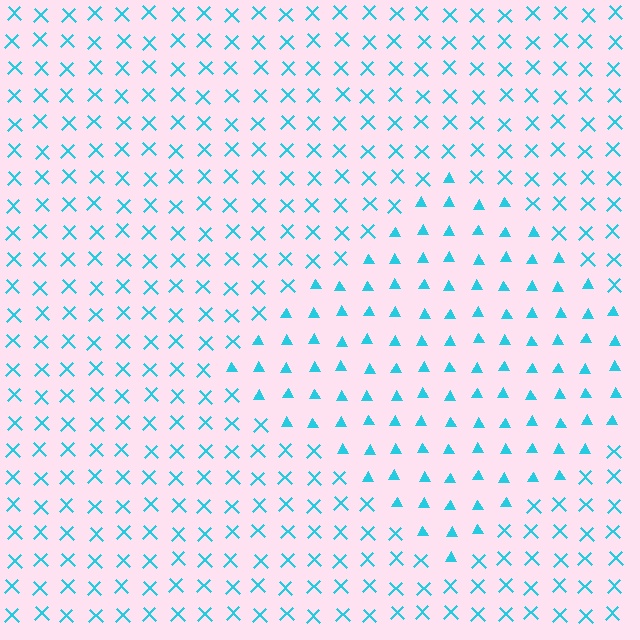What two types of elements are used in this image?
The image uses triangles inside the diamond region and X marks outside it.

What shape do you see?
I see a diamond.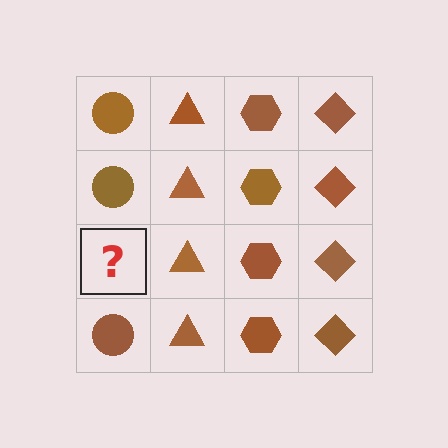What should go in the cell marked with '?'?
The missing cell should contain a brown circle.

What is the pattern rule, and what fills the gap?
The rule is that each column has a consistent shape. The gap should be filled with a brown circle.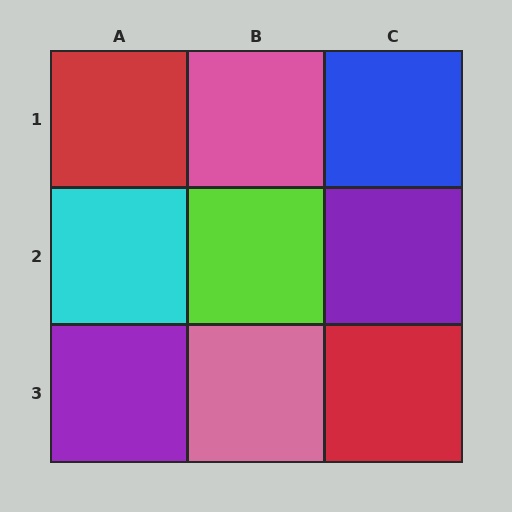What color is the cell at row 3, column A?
Purple.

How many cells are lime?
1 cell is lime.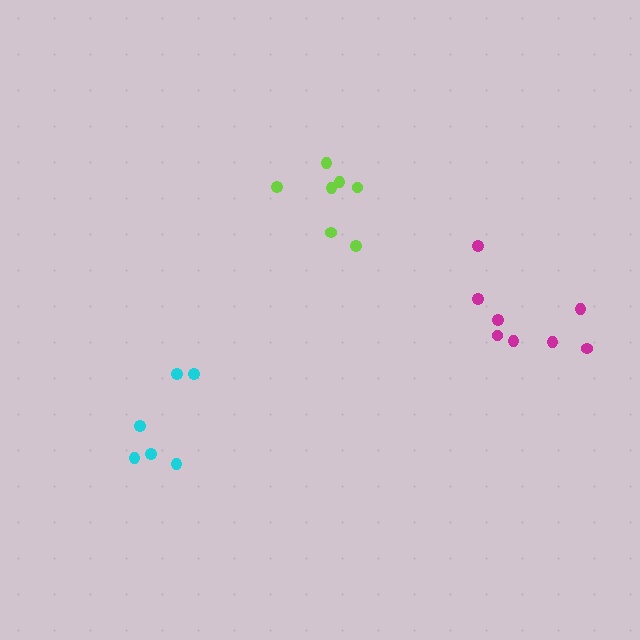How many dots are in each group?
Group 1: 7 dots, Group 2: 8 dots, Group 3: 6 dots (21 total).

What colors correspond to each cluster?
The clusters are colored: lime, magenta, cyan.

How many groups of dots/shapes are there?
There are 3 groups.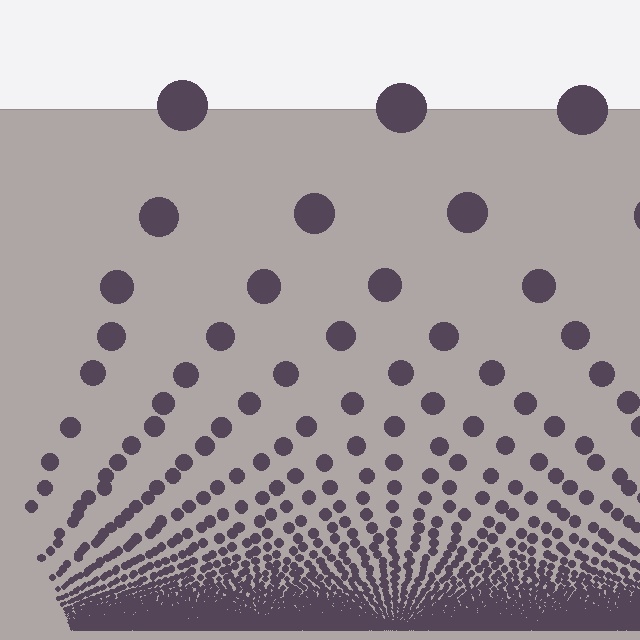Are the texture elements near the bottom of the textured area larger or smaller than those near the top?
Smaller. The gradient is inverted — elements near the bottom are smaller and denser.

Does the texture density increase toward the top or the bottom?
Density increases toward the bottom.